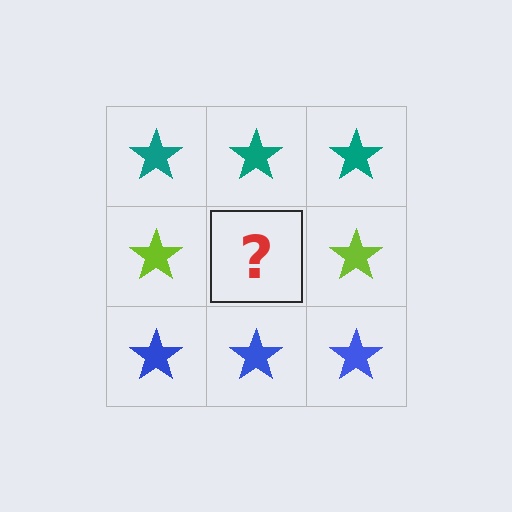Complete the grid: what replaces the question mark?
The question mark should be replaced with a lime star.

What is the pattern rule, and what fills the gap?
The rule is that each row has a consistent color. The gap should be filled with a lime star.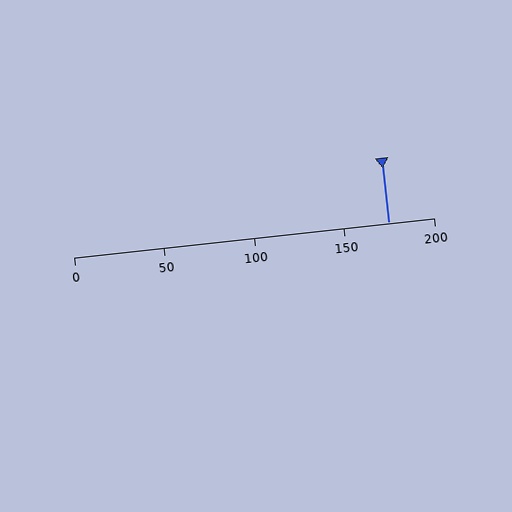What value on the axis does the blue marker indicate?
The marker indicates approximately 175.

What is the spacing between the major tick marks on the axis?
The major ticks are spaced 50 apart.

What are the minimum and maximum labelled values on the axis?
The axis runs from 0 to 200.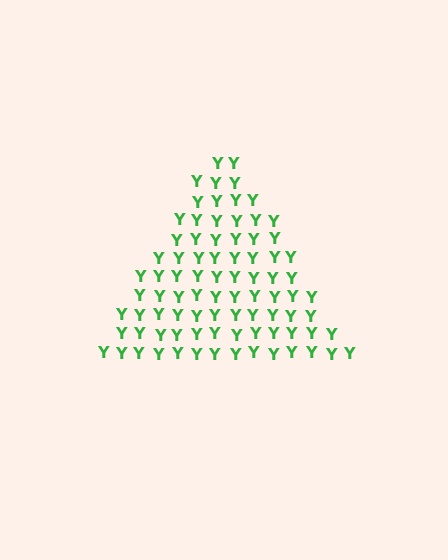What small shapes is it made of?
It is made of small letter Y's.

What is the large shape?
The large shape is a triangle.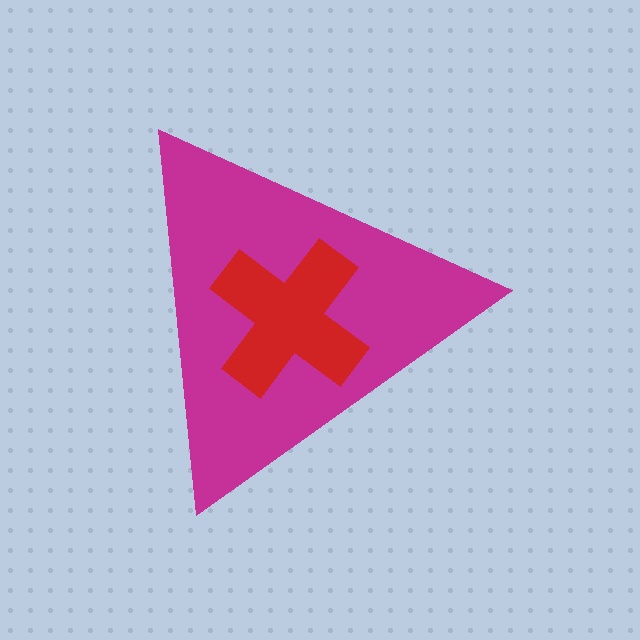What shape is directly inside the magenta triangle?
The red cross.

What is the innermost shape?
The red cross.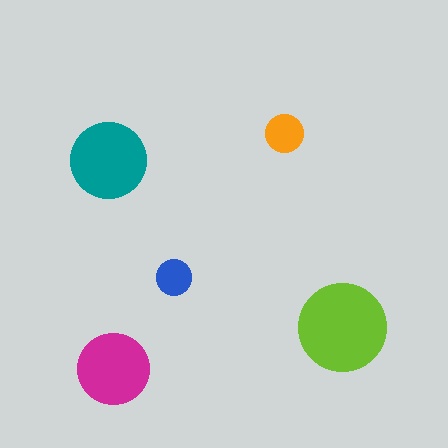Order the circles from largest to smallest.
the lime one, the teal one, the magenta one, the orange one, the blue one.